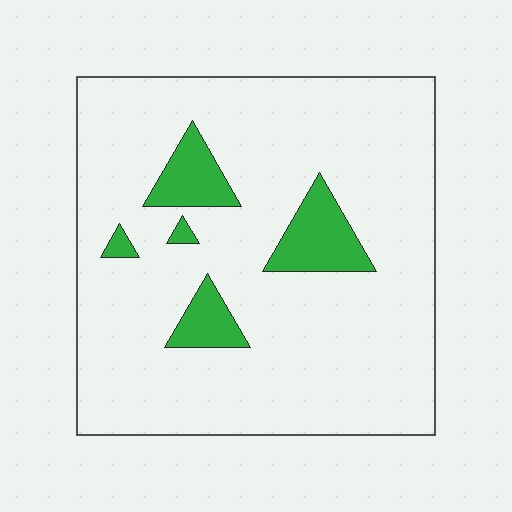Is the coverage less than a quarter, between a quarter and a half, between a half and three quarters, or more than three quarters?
Less than a quarter.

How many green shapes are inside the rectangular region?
5.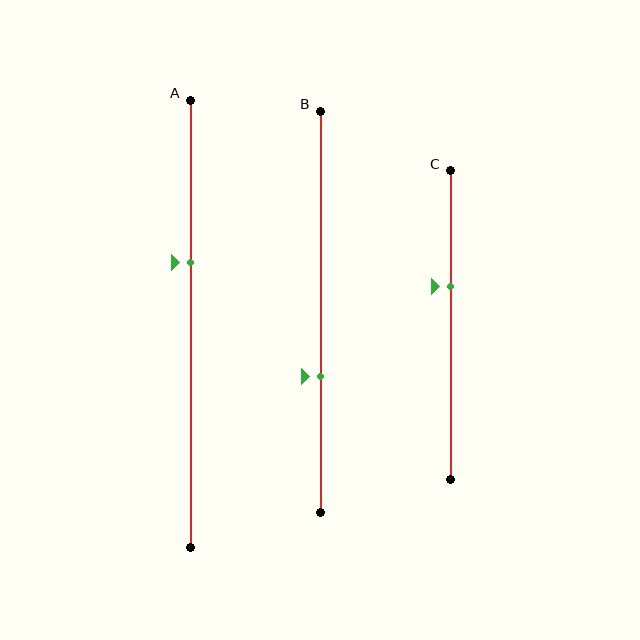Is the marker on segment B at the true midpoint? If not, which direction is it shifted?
No, the marker on segment B is shifted downward by about 16% of the segment length.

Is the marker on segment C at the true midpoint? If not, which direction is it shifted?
No, the marker on segment C is shifted upward by about 12% of the segment length.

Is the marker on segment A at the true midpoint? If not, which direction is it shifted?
No, the marker on segment A is shifted upward by about 14% of the segment length.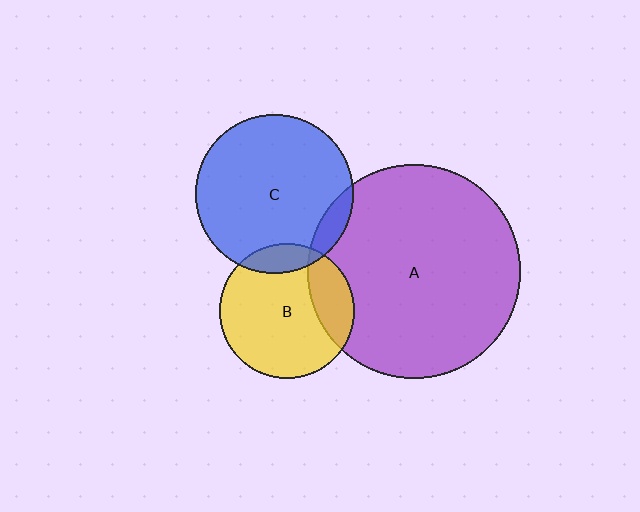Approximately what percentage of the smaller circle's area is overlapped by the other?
Approximately 10%.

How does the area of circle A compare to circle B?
Approximately 2.5 times.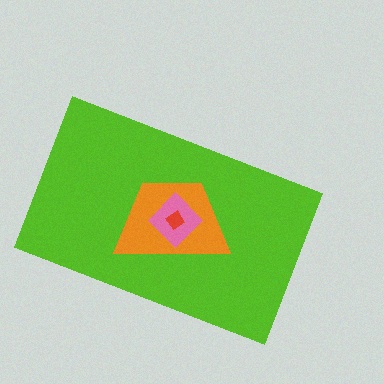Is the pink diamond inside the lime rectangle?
Yes.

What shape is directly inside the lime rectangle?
The orange trapezoid.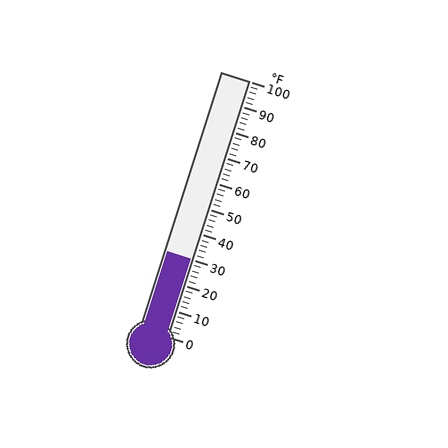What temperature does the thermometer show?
The thermometer shows approximately 30°F.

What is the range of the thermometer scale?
The thermometer scale ranges from 0°F to 100°F.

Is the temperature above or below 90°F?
The temperature is below 90°F.